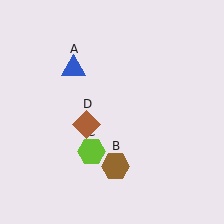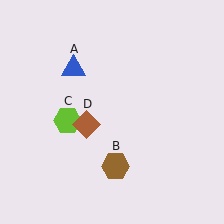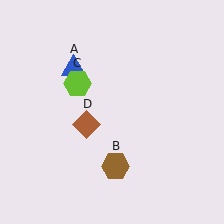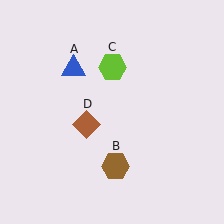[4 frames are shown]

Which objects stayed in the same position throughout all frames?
Blue triangle (object A) and brown hexagon (object B) and brown diamond (object D) remained stationary.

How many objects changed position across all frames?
1 object changed position: lime hexagon (object C).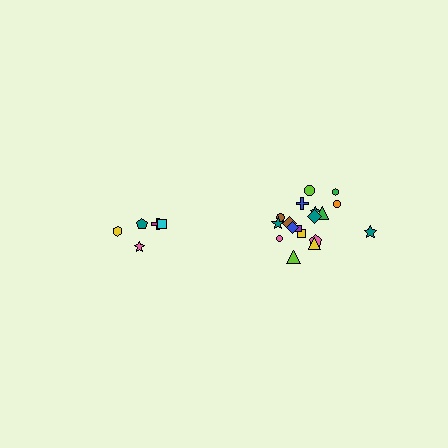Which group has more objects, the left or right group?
The right group.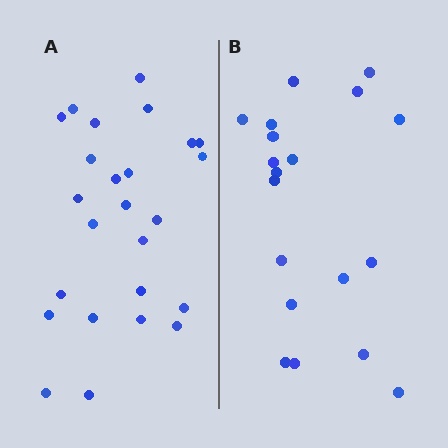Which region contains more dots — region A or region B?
Region A (the left region) has more dots.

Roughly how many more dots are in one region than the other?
Region A has about 6 more dots than region B.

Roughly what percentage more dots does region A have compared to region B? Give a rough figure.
About 30% more.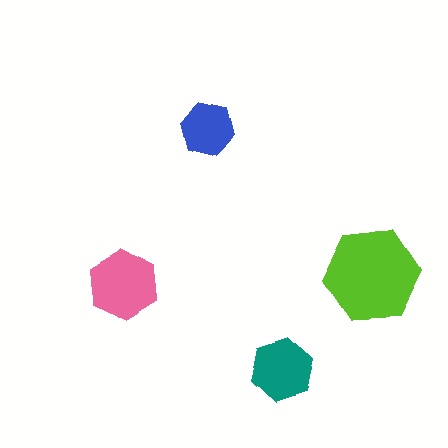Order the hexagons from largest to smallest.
the lime one, the pink one, the teal one, the blue one.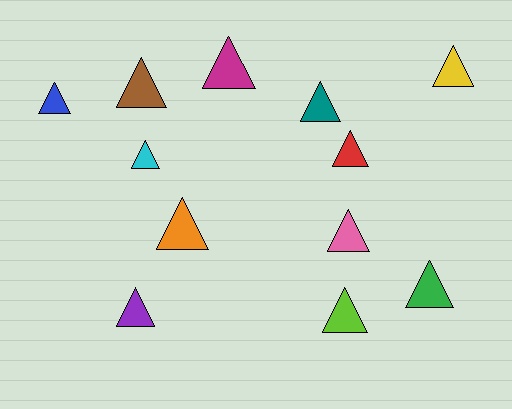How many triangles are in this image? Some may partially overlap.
There are 12 triangles.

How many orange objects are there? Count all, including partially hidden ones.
There is 1 orange object.